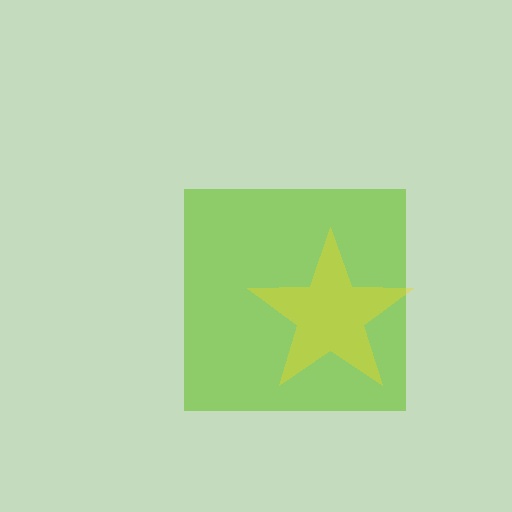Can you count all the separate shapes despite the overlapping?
Yes, there are 2 separate shapes.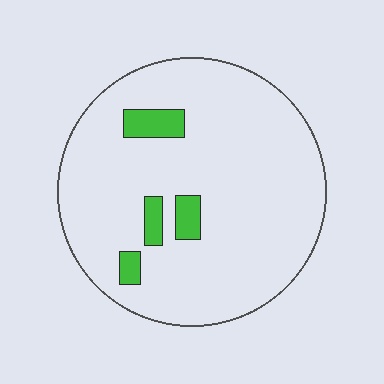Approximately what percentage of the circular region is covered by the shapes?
Approximately 10%.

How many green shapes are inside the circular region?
4.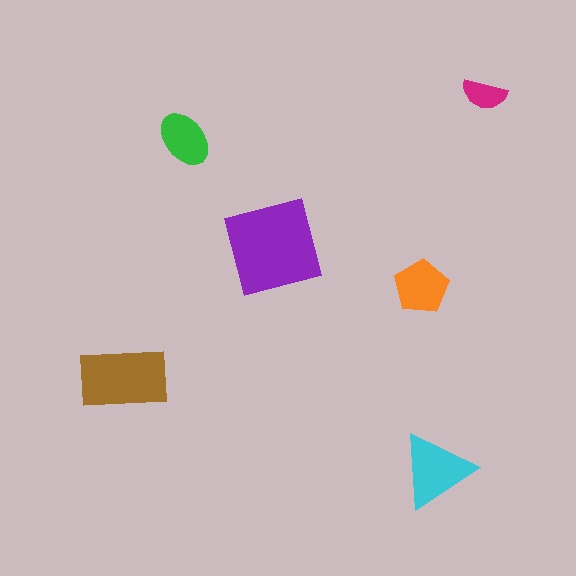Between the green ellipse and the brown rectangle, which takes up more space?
The brown rectangle.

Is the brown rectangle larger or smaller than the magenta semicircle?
Larger.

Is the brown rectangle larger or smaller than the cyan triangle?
Larger.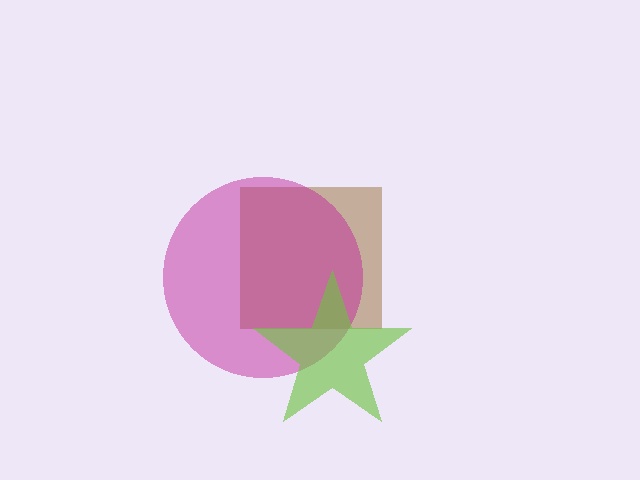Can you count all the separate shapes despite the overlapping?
Yes, there are 3 separate shapes.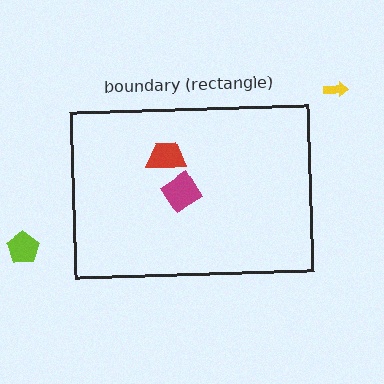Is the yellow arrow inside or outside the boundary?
Outside.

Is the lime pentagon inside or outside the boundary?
Outside.